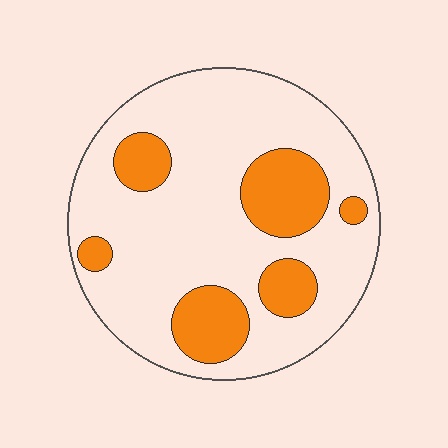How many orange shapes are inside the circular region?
6.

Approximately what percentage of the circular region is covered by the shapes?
Approximately 25%.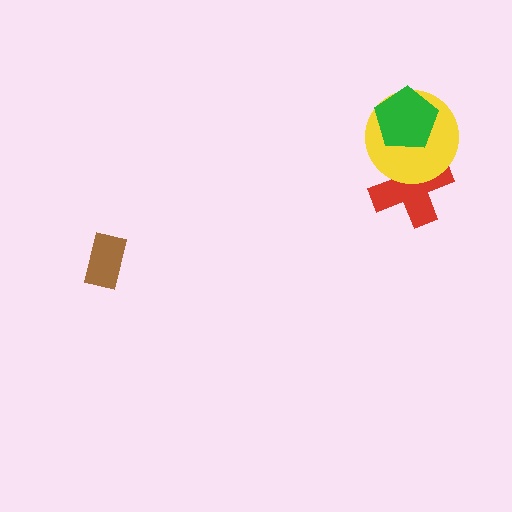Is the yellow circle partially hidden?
Yes, it is partially covered by another shape.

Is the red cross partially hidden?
Yes, it is partially covered by another shape.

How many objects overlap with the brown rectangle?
0 objects overlap with the brown rectangle.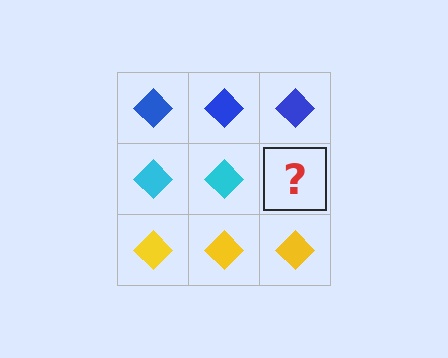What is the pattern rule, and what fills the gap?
The rule is that each row has a consistent color. The gap should be filled with a cyan diamond.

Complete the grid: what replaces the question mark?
The question mark should be replaced with a cyan diamond.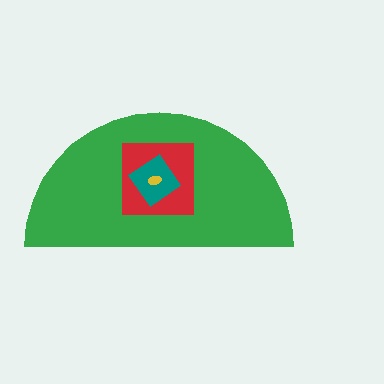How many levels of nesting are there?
4.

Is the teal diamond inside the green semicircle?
Yes.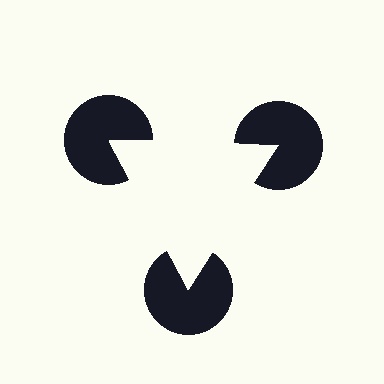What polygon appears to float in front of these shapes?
An illusory triangle — its edges are inferred from the aligned wedge cuts in the pac-man discs, not physically drawn.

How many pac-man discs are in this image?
There are 3 — one at each vertex of the illusory triangle.